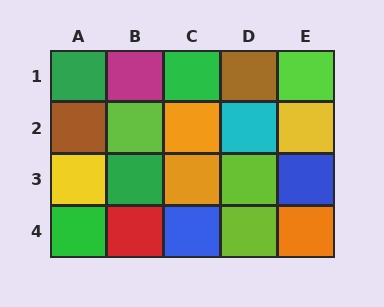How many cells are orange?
3 cells are orange.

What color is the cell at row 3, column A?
Yellow.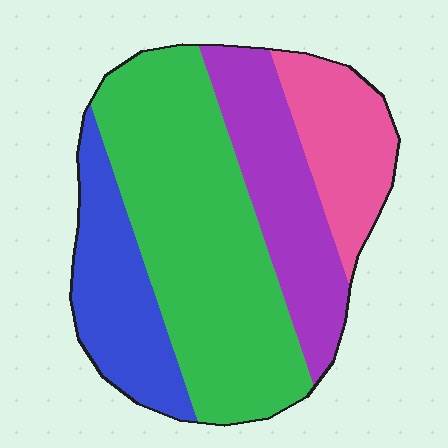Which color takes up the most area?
Green, at roughly 45%.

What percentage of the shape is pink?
Pink covers around 15% of the shape.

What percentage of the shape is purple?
Purple takes up between a sixth and a third of the shape.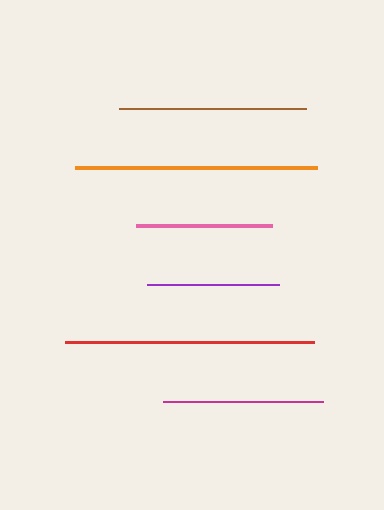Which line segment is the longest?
The red line is the longest at approximately 249 pixels.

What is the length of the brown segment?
The brown segment is approximately 187 pixels long.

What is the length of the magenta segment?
The magenta segment is approximately 161 pixels long.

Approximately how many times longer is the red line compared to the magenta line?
The red line is approximately 1.5 times the length of the magenta line.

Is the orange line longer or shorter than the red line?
The red line is longer than the orange line.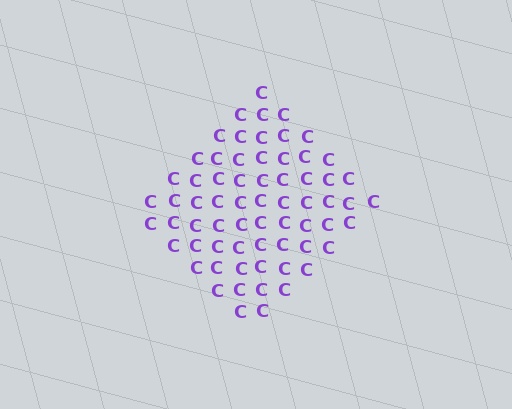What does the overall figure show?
The overall figure shows a diamond.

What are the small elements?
The small elements are letter C's.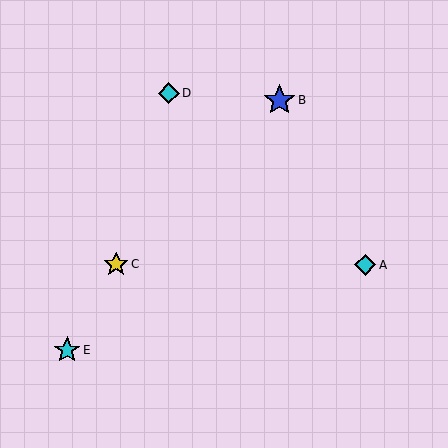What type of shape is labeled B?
Shape B is a blue star.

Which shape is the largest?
The blue star (labeled B) is the largest.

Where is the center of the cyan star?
The center of the cyan star is at (67, 350).